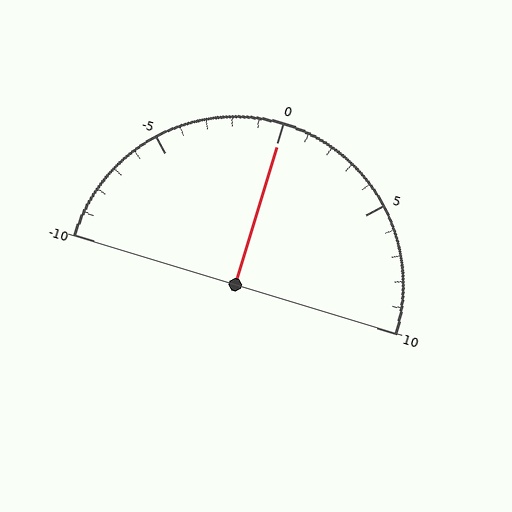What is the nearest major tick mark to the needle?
The nearest major tick mark is 0.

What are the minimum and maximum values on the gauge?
The gauge ranges from -10 to 10.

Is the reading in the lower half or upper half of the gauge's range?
The reading is in the upper half of the range (-10 to 10).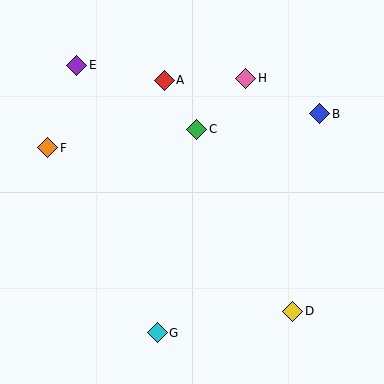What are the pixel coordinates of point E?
Point E is at (77, 65).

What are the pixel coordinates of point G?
Point G is at (157, 333).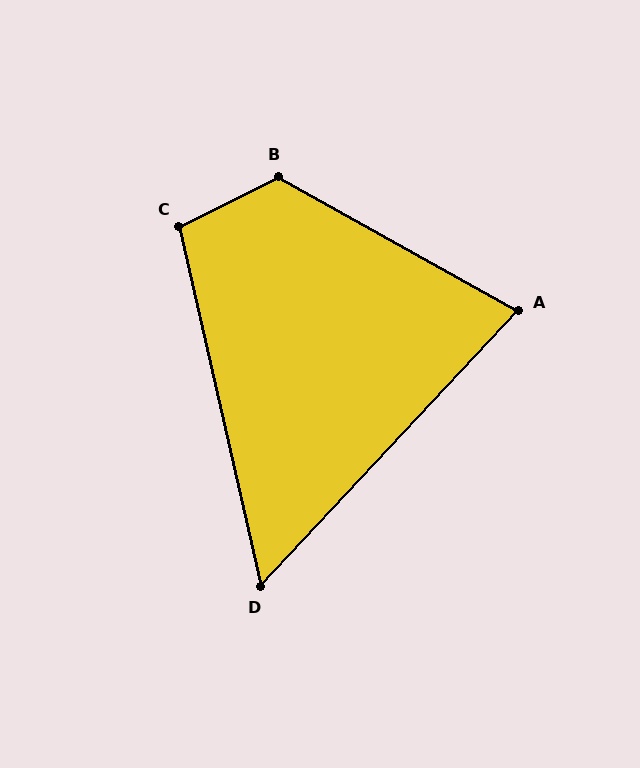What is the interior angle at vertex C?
Approximately 104 degrees (obtuse).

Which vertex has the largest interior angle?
B, at approximately 124 degrees.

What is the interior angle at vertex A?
Approximately 76 degrees (acute).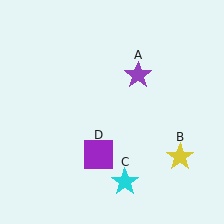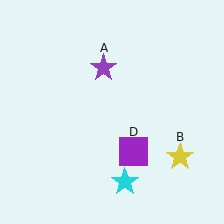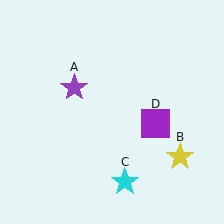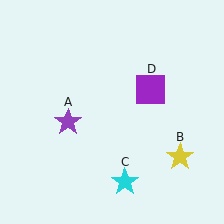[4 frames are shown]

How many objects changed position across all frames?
2 objects changed position: purple star (object A), purple square (object D).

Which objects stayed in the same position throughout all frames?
Yellow star (object B) and cyan star (object C) remained stationary.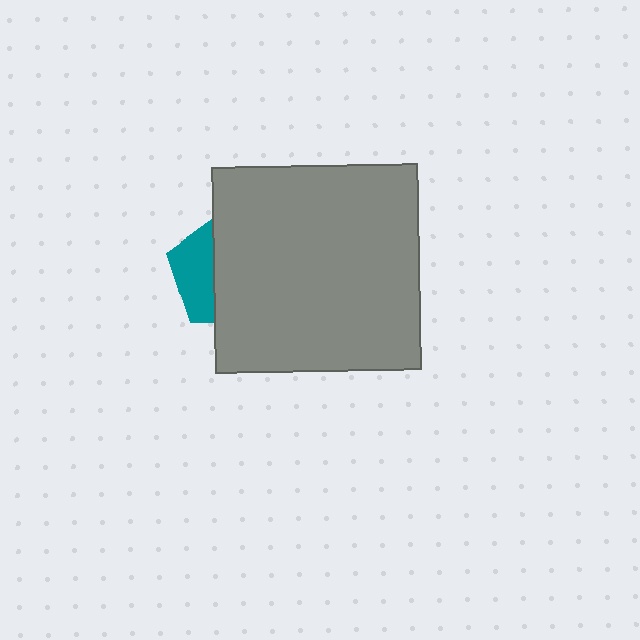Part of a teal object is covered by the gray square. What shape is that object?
It is a pentagon.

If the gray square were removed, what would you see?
You would see the complete teal pentagon.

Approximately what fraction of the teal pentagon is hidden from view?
Roughly 66% of the teal pentagon is hidden behind the gray square.